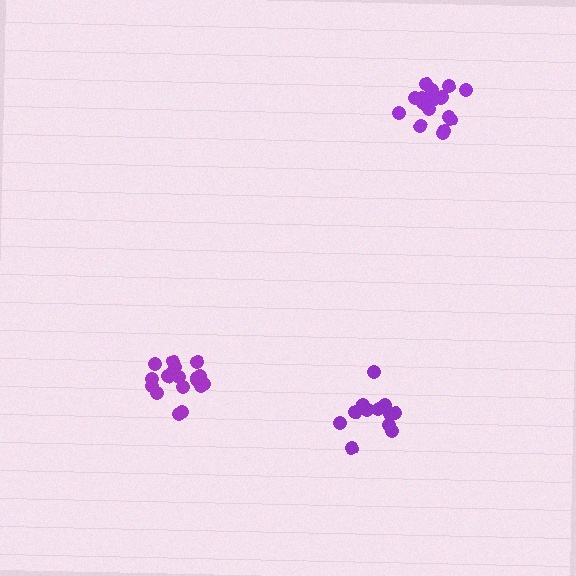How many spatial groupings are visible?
There are 3 spatial groupings.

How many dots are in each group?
Group 1: 12 dots, Group 2: 17 dots, Group 3: 18 dots (47 total).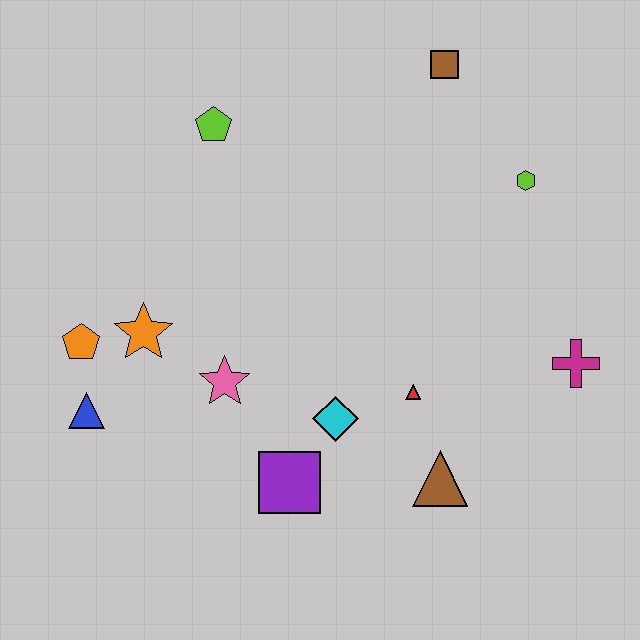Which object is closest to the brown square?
The lime hexagon is closest to the brown square.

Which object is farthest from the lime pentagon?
The magenta cross is farthest from the lime pentagon.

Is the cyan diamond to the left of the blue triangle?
No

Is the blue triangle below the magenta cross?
Yes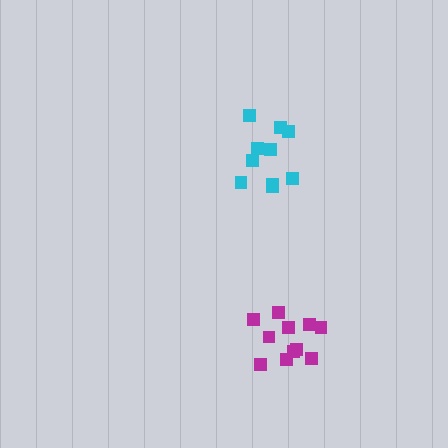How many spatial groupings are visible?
There are 2 spatial groupings.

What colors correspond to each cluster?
The clusters are colored: cyan, magenta.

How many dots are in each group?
Group 1: 10 dots, Group 2: 11 dots (21 total).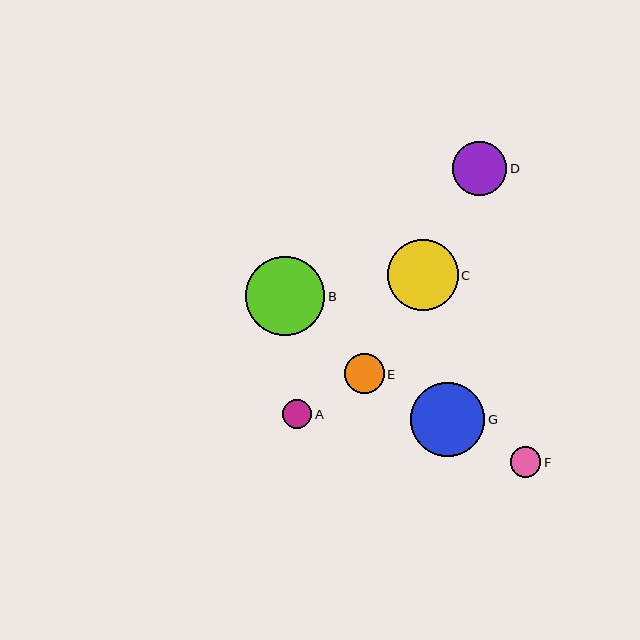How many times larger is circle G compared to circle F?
Circle G is approximately 2.4 times the size of circle F.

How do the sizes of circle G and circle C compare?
Circle G and circle C are approximately the same size.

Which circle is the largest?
Circle B is the largest with a size of approximately 80 pixels.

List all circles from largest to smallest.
From largest to smallest: B, G, C, D, E, F, A.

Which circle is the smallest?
Circle A is the smallest with a size of approximately 29 pixels.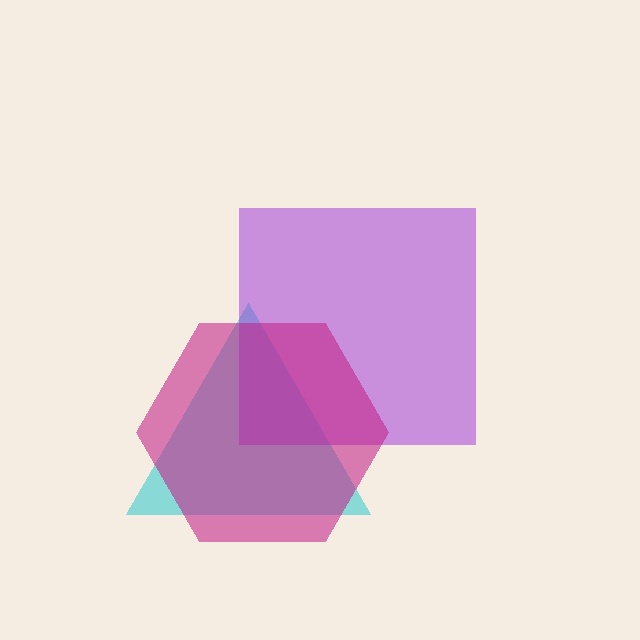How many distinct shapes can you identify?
There are 3 distinct shapes: a cyan triangle, a purple square, a magenta hexagon.